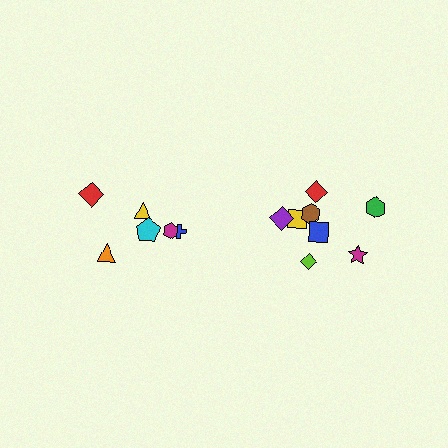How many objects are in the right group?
There are 8 objects.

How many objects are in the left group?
There are 6 objects.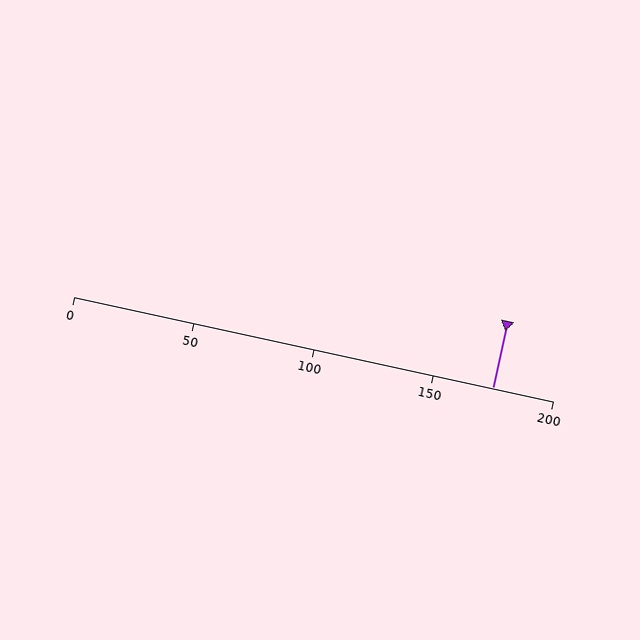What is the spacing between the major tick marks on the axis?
The major ticks are spaced 50 apart.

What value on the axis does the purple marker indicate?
The marker indicates approximately 175.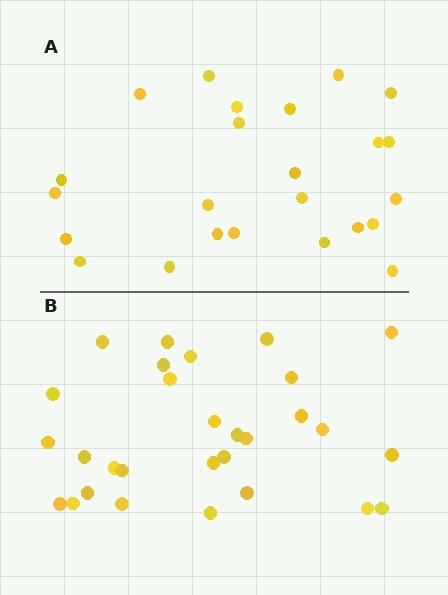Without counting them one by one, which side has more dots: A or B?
Region B (the bottom region) has more dots.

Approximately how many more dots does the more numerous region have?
Region B has about 5 more dots than region A.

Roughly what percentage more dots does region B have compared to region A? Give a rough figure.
About 20% more.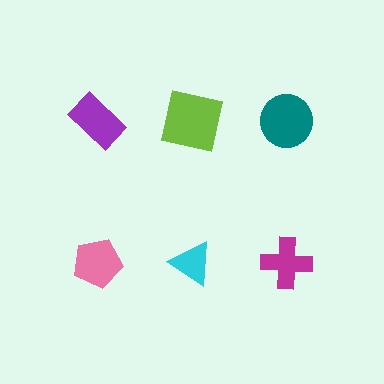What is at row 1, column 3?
A teal circle.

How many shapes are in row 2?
3 shapes.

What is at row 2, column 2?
A cyan triangle.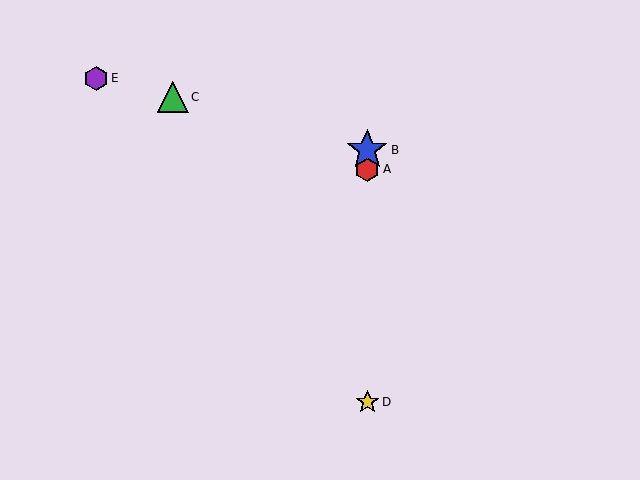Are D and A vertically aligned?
Yes, both are at x≈367.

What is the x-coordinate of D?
Object D is at x≈367.